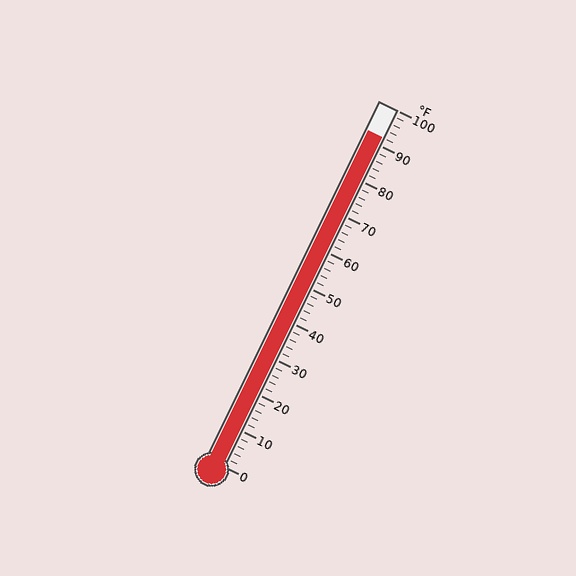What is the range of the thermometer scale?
The thermometer scale ranges from 0°F to 100°F.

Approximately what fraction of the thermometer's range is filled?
The thermometer is filled to approximately 90% of its range.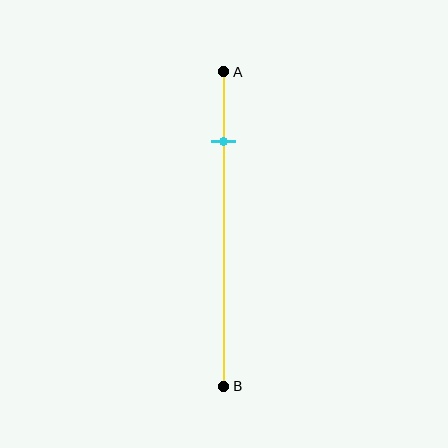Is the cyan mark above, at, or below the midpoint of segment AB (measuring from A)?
The cyan mark is above the midpoint of segment AB.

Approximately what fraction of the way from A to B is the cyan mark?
The cyan mark is approximately 20% of the way from A to B.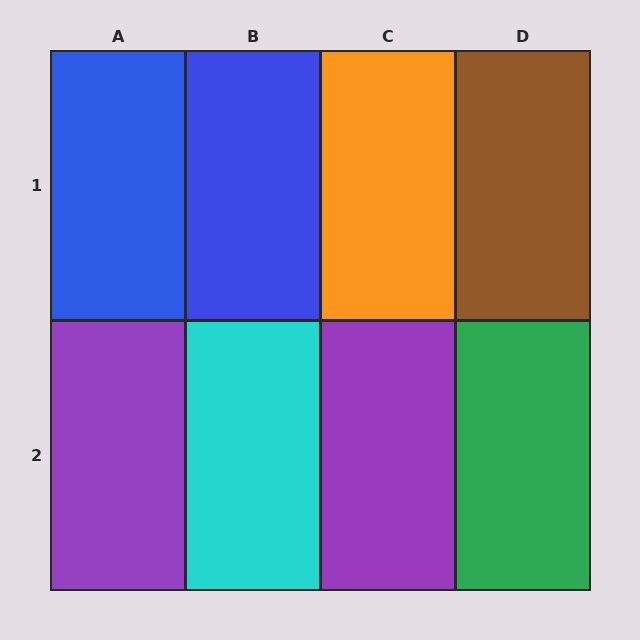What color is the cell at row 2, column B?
Cyan.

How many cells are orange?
1 cell is orange.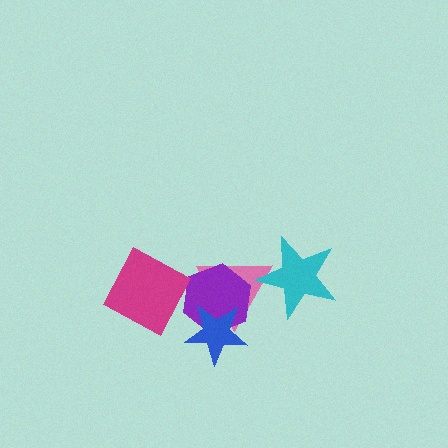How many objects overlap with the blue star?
2 objects overlap with the blue star.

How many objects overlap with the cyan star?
1 object overlaps with the cyan star.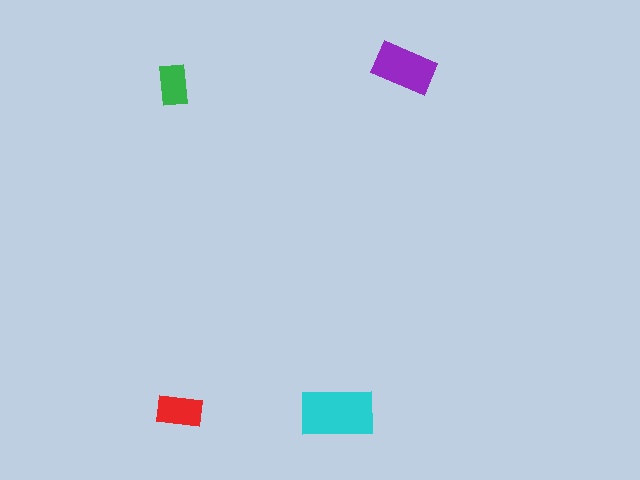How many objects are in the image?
There are 4 objects in the image.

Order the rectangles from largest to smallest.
the cyan one, the purple one, the red one, the green one.